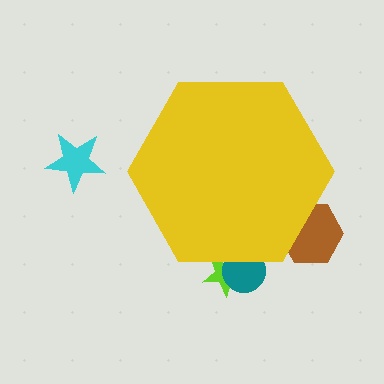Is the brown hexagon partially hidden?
Yes, the brown hexagon is partially hidden behind the yellow hexagon.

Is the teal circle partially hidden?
Yes, the teal circle is partially hidden behind the yellow hexagon.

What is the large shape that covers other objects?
A yellow hexagon.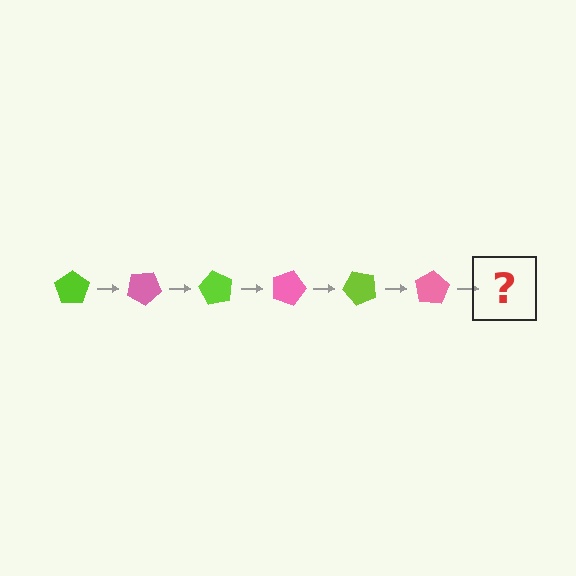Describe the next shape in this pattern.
It should be a lime pentagon, rotated 180 degrees from the start.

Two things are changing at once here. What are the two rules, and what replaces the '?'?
The two rules are that it rotates 30 degrees each step and the color cycles through lime and pink. The '?' should be a lime pentagon, rotated 180 degrees from the start.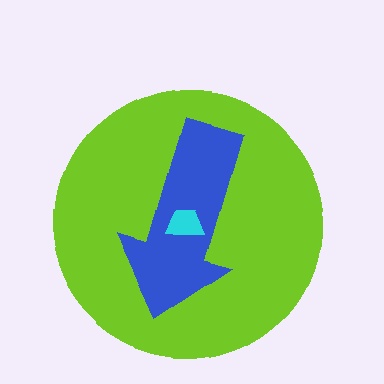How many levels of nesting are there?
3.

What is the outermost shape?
The lime circle.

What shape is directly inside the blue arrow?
The cyan trapezoid.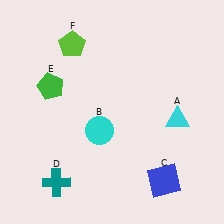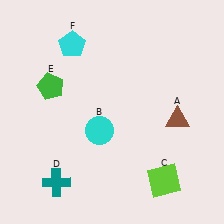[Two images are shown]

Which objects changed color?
A changed from cyan to brown. C changed from blue to lime. F changed from lime to cyan.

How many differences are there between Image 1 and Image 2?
There are 3 differences between the two images.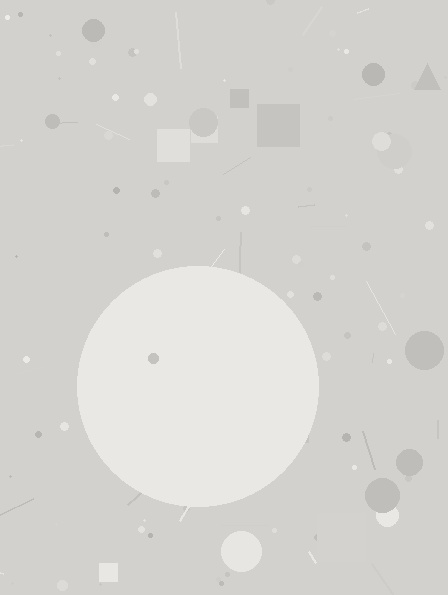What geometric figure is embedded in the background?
A circle is embedded in the background.